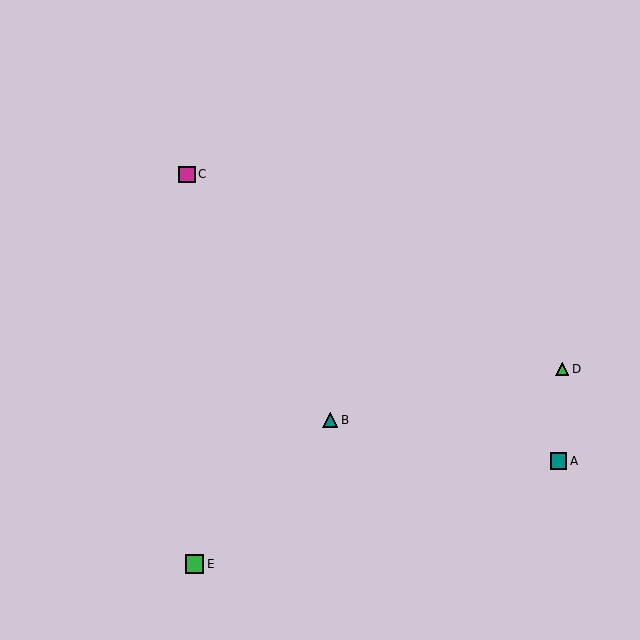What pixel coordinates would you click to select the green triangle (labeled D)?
Click at (562, 369) to select the green triangle D.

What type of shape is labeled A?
Shape A is a teal square.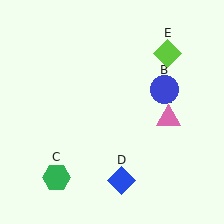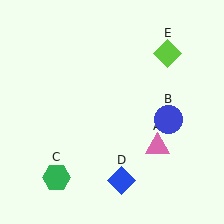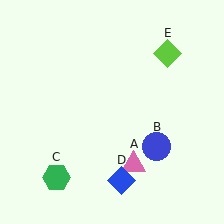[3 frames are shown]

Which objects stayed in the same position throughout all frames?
Green hexagon (object C) and blue diamond (object D) and lime diamond (object E) remained stationary.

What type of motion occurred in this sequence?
The pink triangle (object A), blue circle (object B) rotated clockwise around the center of the scene.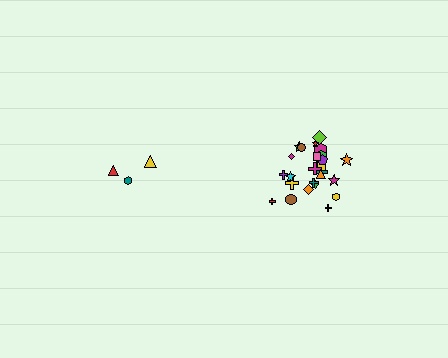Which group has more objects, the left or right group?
The right group.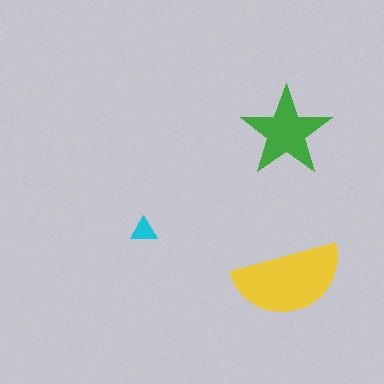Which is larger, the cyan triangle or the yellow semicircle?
The yellow semicircle.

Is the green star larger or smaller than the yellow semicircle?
Smaller.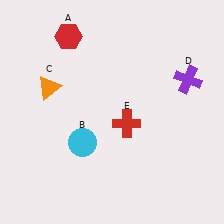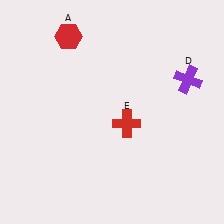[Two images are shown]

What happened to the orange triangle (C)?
The orange triangle (C) was removed in Image 2. It was in the top-left area of Image 1.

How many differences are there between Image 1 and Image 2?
There are 2 differences between the two images.